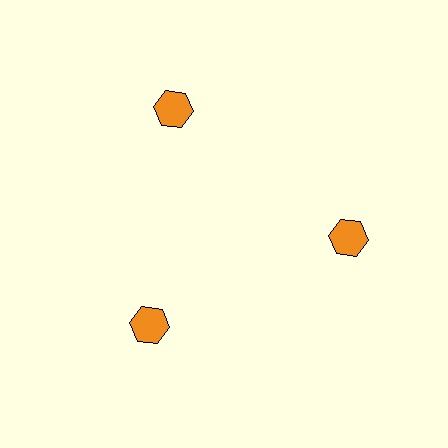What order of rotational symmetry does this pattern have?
This pattern has 3-fold rotational symmetry.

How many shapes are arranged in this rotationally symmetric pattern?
There are 3 shapes, arranged in 3 groups of 1.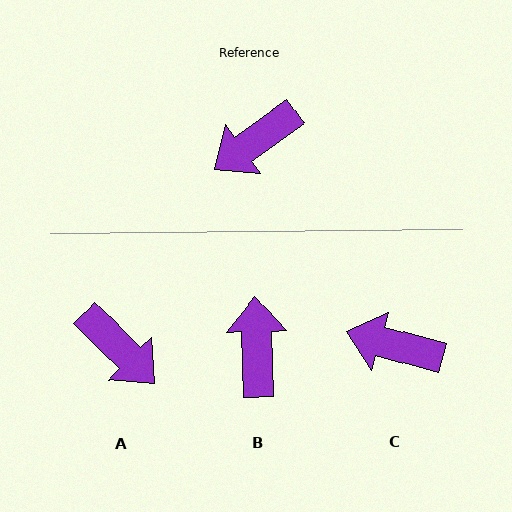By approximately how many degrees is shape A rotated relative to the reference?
Approximately 99 degrees counter-clockwise.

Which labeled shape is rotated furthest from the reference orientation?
B, about 124 degrees away.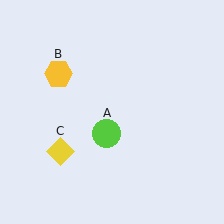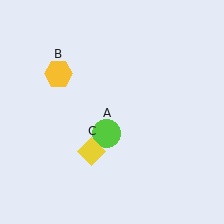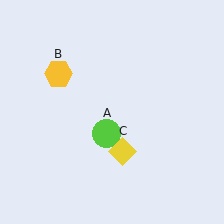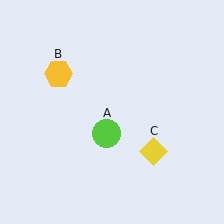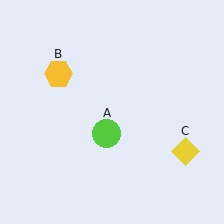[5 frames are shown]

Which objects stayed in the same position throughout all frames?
Lime circle (object A) and yellow hexagon (object B) remained stationary.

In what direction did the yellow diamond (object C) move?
The yellow diamond (object C) moved right.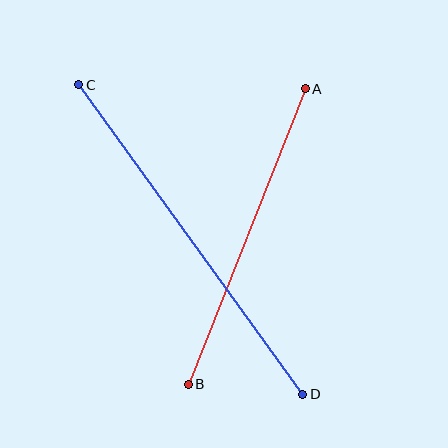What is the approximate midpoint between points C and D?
The midpoint is at approximately (191, 240) pixels.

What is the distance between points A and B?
The distance is approximately 318 pixels.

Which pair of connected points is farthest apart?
Points C and D are farthest apart.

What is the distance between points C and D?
The distance is approximately 382 pixels.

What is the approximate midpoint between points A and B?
The midpoint is at approximately (247, 236) pixels.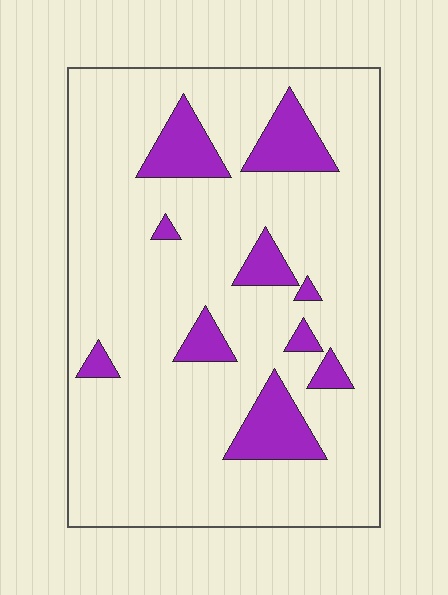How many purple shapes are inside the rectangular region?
10.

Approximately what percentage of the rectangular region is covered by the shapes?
Approximately 15%.